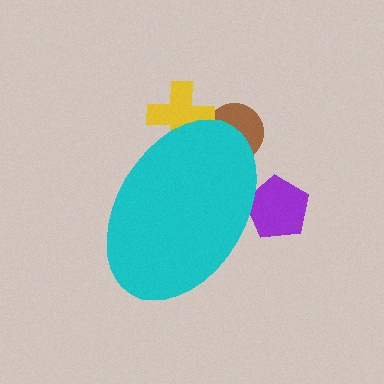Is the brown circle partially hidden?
Yes, the brown circle is partially hidden behind the cyan ellipse.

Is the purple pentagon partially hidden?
Yes, the purple pentagon is partially hidden behind the cyan ellipse.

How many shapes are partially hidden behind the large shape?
3 shapes are partially hidden.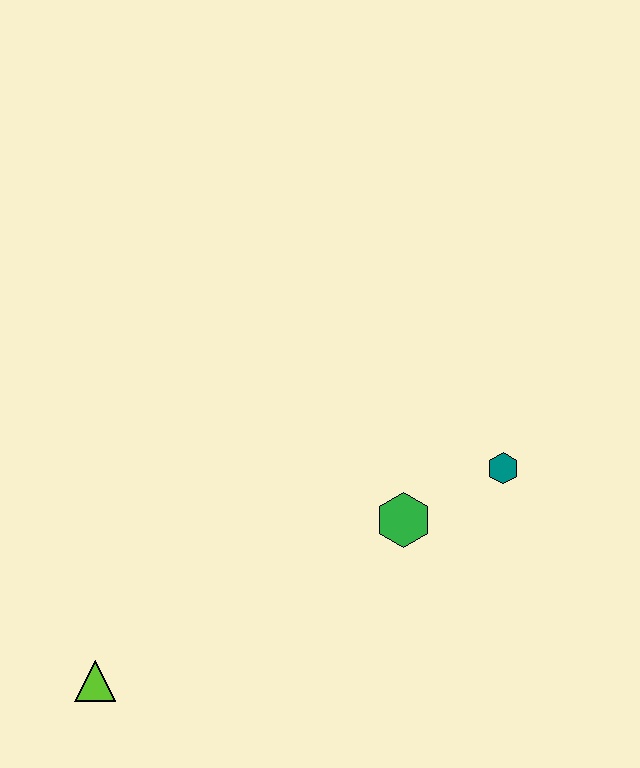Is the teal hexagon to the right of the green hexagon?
Yes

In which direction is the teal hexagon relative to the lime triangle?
The teal hexagon is to the right of the lime triangle.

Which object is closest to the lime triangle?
The green hexagon is closest to the lime triangle.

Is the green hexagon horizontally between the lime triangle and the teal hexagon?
Yes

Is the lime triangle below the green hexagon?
Yes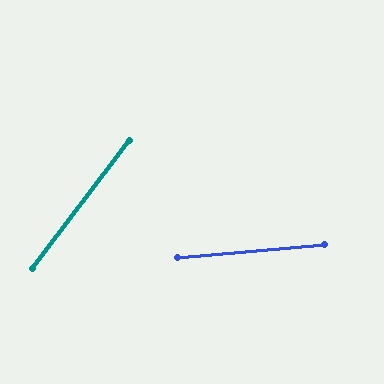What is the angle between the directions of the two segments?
Approximately 48 degrees.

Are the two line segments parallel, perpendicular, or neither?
Neither parallel nor perpendicular — they differ by about 48°.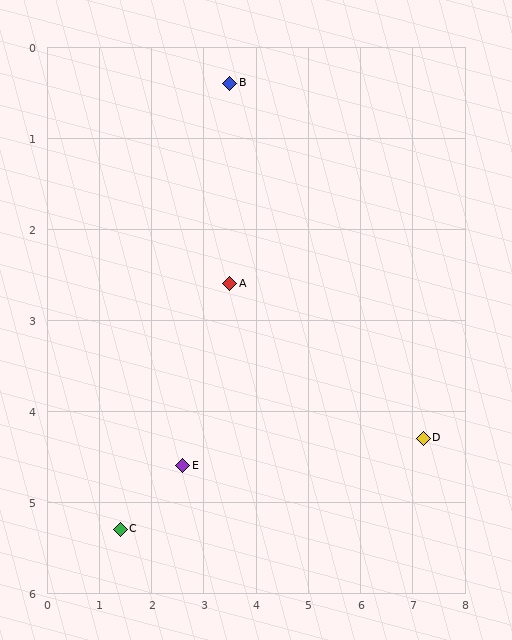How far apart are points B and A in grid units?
Points B and A are about 2.2 grid units apart.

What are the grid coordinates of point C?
Point C is at approximately (1.4, 5.3).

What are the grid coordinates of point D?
Point D is at approximately (7.2, 4.3).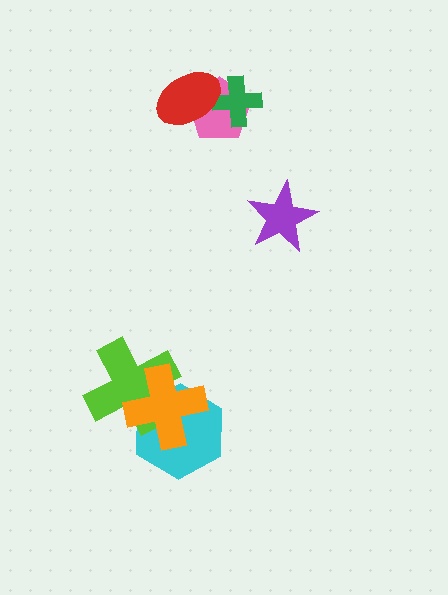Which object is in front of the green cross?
The red ellipse is in front of the green cross.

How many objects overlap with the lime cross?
2 objects overlap with the lime cross.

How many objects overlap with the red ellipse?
2 objects overlap with the red ellipse.